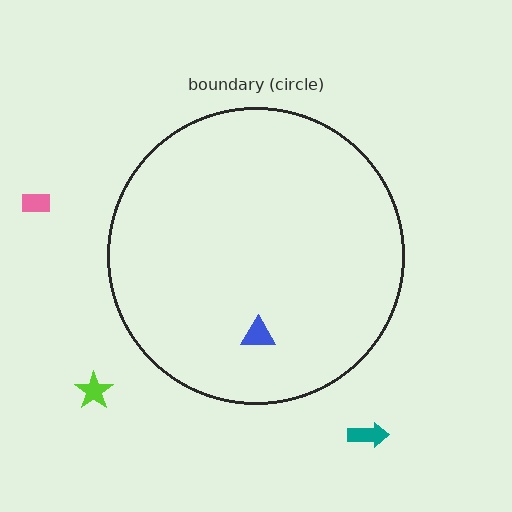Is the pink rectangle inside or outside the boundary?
Outside.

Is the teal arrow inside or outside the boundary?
Outside.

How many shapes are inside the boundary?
1 inside, 3 outside.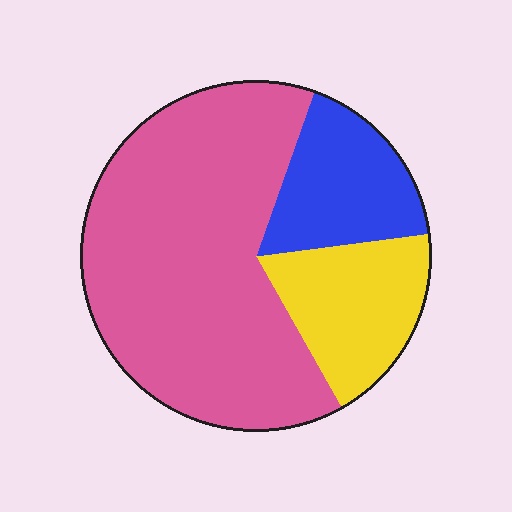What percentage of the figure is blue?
Blue takes up about one sixth (1/6) of the figure.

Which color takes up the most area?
Pink, at roughly 65%.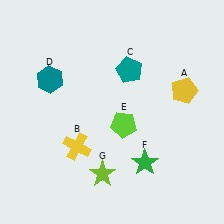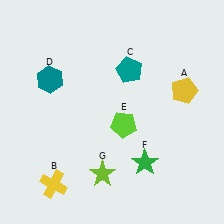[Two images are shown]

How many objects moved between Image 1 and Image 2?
1 object moved between the two images.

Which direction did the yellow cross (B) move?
The yellow cross (B) moved down.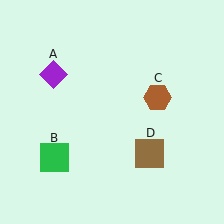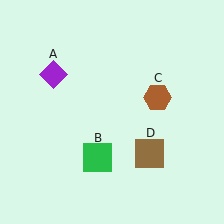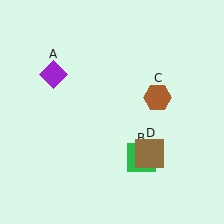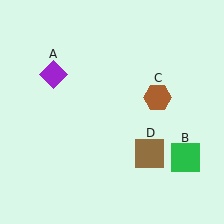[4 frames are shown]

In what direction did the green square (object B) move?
The green square (object B) moved right.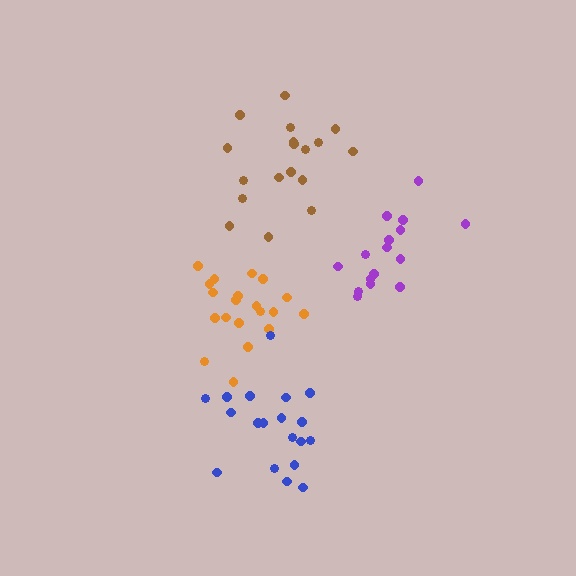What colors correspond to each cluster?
The clusters are colored: orange, brown, purple, blue.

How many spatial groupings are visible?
There are 4 spatial groupings.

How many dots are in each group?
Group 1: 20 dots, Group 2: 18 dots, Group 3: 16 dots, Group 4: 19 dots (73 total).